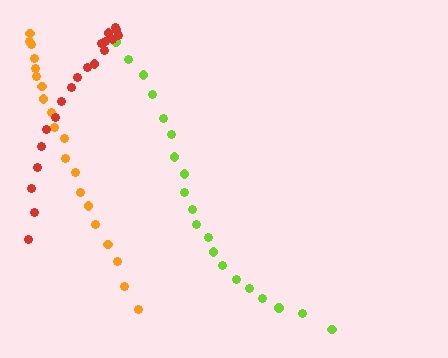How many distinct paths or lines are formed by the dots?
There are 3 distinct paths.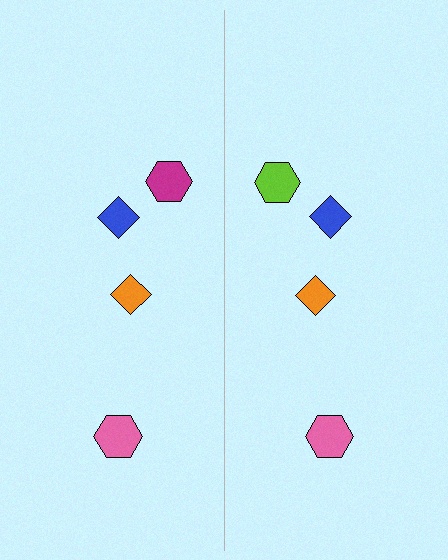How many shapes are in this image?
There are 8 shapes in this image.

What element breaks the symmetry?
The lime hexagon on the right side breaks the symmetry — its mirror counterpart is magenta.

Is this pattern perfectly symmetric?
No, the pattern is not perfectly symmetric. The lime hexagon on the right side breaks the symmetry — its mirror counterpart is magenta.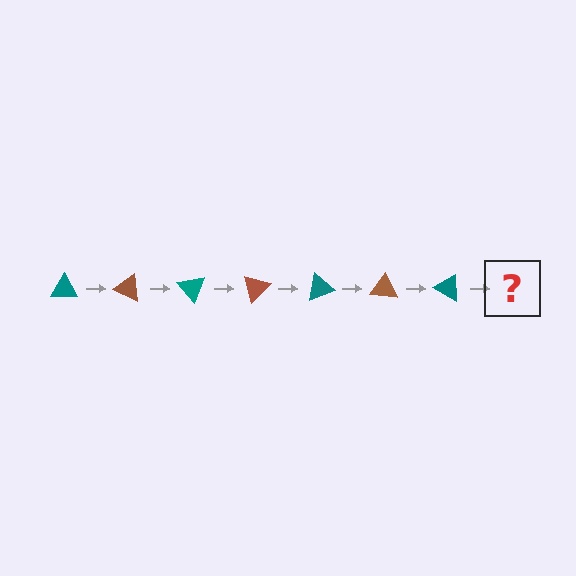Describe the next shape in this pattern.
It should be a brown triangle, rotated 175 degrees from the start.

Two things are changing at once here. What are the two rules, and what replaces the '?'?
The two rules are that it rotates 25 degrees each step and the color cycles through teal and brown. The '?' should be a brown triangle, rotated 175 degrees from the start.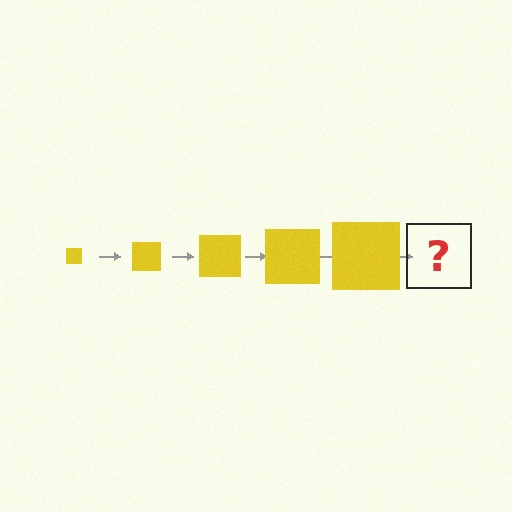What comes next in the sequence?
The next element should be a yellow square, larger than the previous one.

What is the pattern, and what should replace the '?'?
The pattern is that the square gets progressively larger each step. The '?' should be a yellow square, larger than the previous one.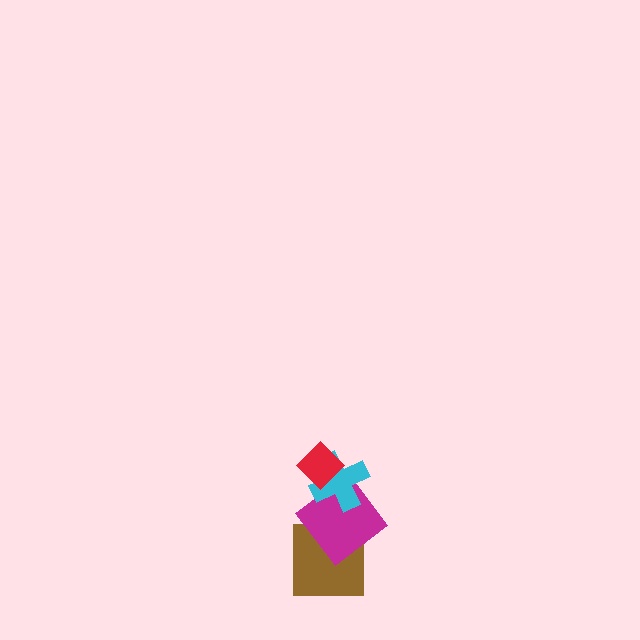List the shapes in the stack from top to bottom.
From top to bottom: the red diamond, the cyan cross, the magenta diamond, the brown square.